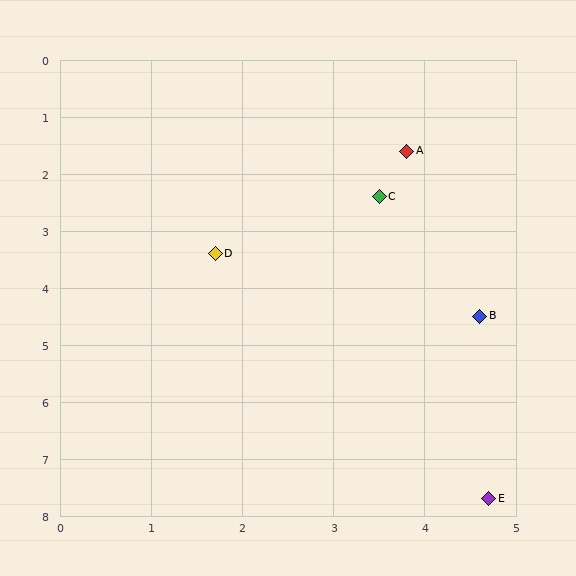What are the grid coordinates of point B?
Point B is at approximately (4.6, 4.5).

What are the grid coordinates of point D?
Point D is at approximately (1.7, 3.4).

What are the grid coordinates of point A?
Point A is at approximately (3.8, 1.6).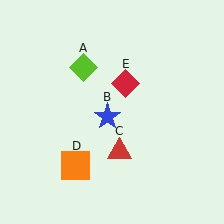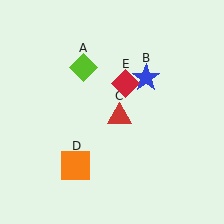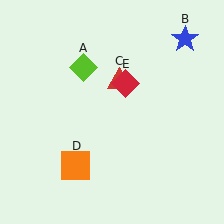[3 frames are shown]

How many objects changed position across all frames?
2 objects changed position: blue star (object B), red triangle (object C).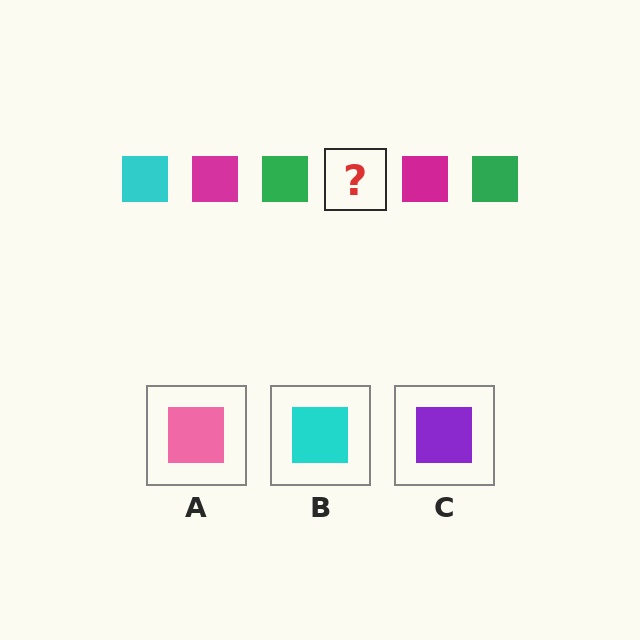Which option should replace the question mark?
Option B.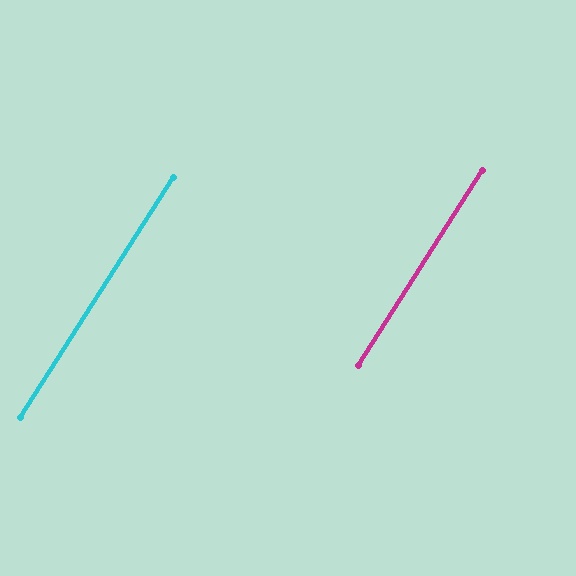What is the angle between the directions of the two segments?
Approximately 0 degrees.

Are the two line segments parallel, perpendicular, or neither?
Parallel — their directions differ by only 0.1°.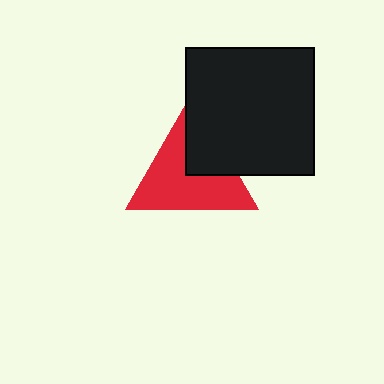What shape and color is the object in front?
The object in front is a black square.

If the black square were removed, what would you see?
You would see the complete red triangle.